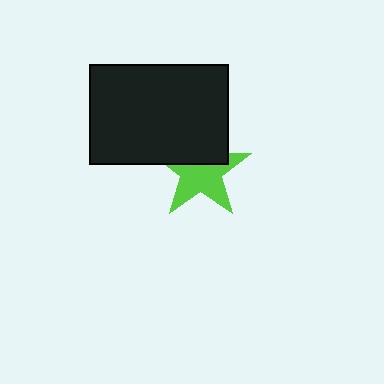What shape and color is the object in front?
The object in front is a black rectangle.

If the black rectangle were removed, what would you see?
You would see the complete lime star.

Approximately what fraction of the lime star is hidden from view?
Roughly 40% of the lime star is hidden behind the black rectangle.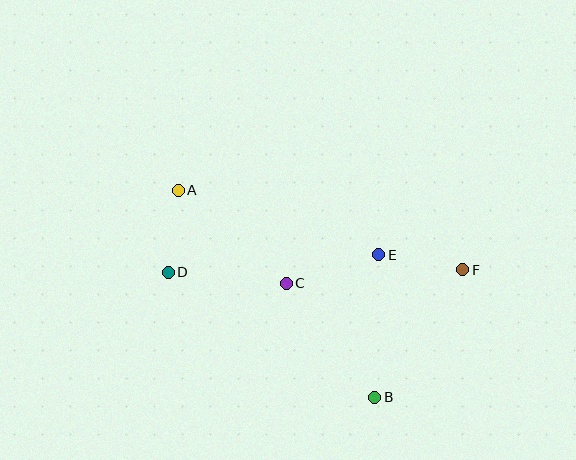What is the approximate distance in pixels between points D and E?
The distance between D and E is approximately 211 pixels.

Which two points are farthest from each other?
Points A and F are farthest from each other.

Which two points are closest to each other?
Points A and D are closest to each other.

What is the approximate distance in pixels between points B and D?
The distance between B and D is approximately 241 pixels.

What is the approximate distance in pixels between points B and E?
The distance between B and E is approximately 143 pixels.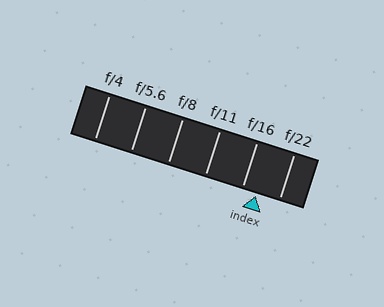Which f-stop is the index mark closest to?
The index mark is closest to f/16.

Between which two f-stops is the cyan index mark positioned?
The index mark is between f/16 and f/22.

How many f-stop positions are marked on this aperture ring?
There are 6 f-stop positions marked.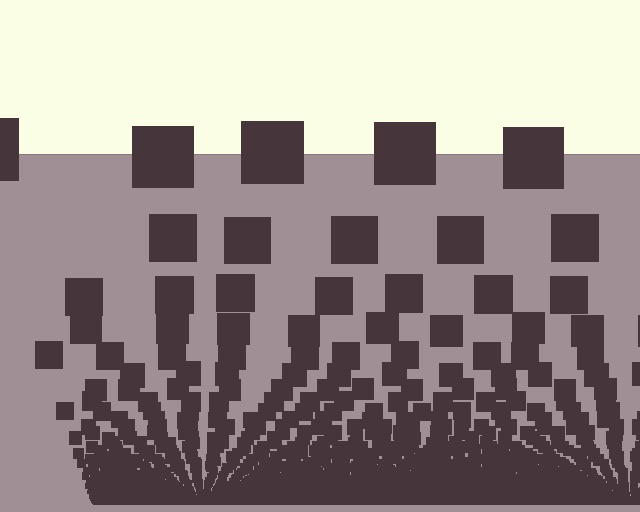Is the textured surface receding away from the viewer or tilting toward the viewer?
The surface appears to tilt toward the viewer. Texture elements get larger and sparser toward the top.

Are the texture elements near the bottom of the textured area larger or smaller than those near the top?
Smaller. The gradient is inverted — elements near the bottom are smaller and denser.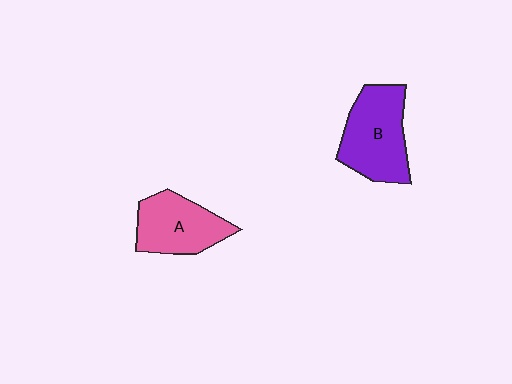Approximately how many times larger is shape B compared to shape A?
Approximately 1.2 times.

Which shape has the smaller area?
Shape A (pink).